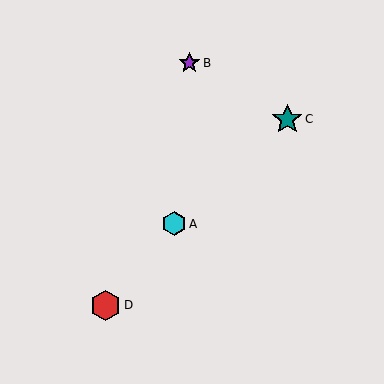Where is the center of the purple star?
The center of the purple star is at (189, 63).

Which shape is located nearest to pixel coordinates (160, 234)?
The cyan hexagon (labeled A) at (174, 224) is nearest to that location.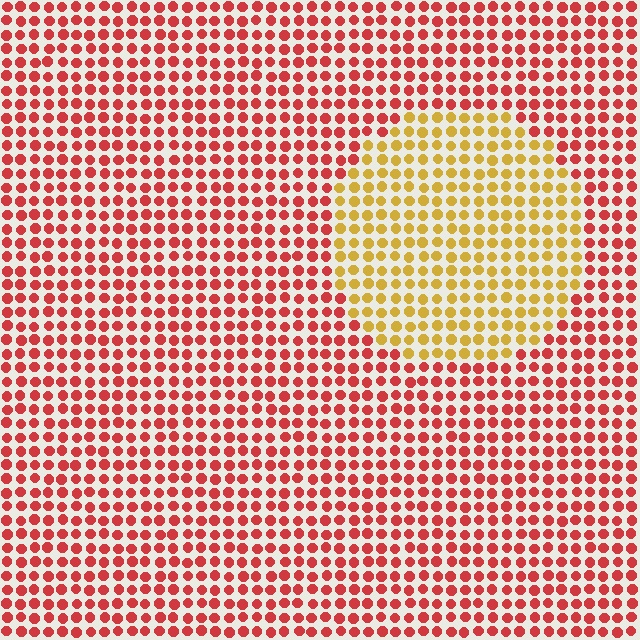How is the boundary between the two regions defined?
The boundary is defined purely by a slight shift in hue (about 49 degrees). Spacing, size, and orientation are identical on both sides.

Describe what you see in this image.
The image is filled with small red elements in a uniform arrangement. A circle-shaped region is visible where the elements are tinted to a slightly different hue, forming a subtle color boundary.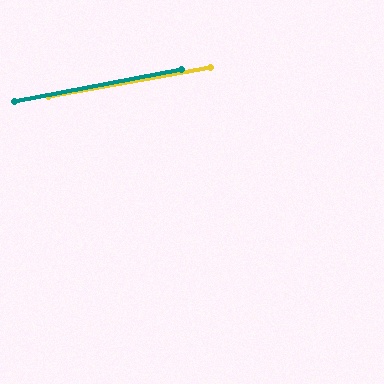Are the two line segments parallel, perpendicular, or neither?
Parallel — their directions differ by only 0.5°.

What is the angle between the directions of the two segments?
Approximately 1 degree.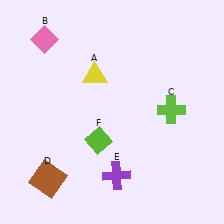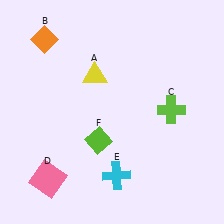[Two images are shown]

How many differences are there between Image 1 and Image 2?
There are 3 differences between the two images.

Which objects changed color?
B changed from pink to orange. D changed from brown to pink. E changed from purple to cyan.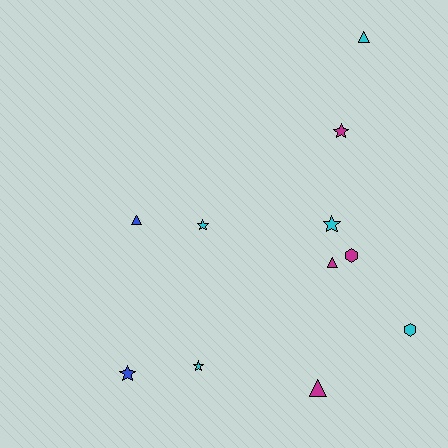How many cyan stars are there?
There are 3 cyan stars.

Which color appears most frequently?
Cyan, with 5 objects.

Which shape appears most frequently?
Star, with 5 objects.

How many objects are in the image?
There are 11 objects.